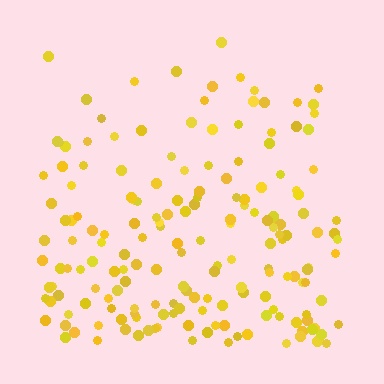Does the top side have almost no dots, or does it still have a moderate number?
Still a moderate number, just noticeably fewer than the bottom.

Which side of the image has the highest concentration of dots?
The bottom.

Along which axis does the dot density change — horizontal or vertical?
Vertical.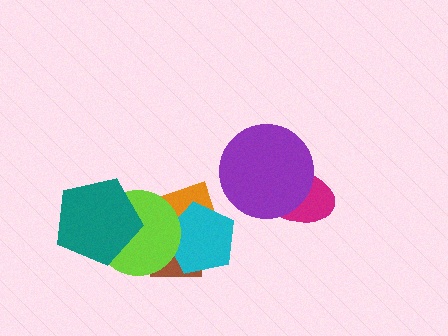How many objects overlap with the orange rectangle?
3 objects overlap with the orange rectangle.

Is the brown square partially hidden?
Yes, it is partially covered by another shape.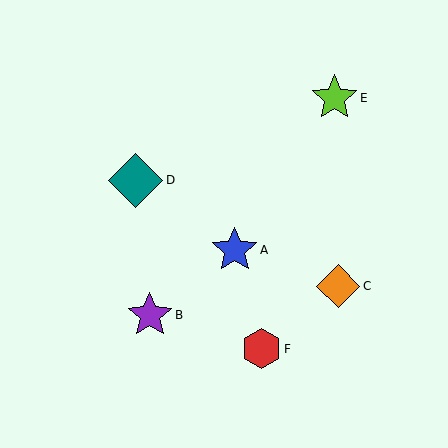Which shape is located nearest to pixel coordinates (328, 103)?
The lime star (labeled E) at (334, 98) is nearest to that location.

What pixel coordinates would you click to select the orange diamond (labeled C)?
Click at (338, 286) to select the orange diamond C.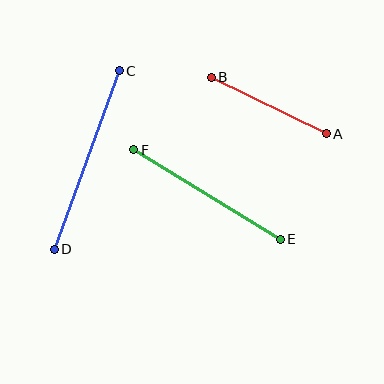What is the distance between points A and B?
The distance is approximately 128 pixels.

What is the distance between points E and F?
The distance is approximately 172 pixels.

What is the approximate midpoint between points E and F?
The midpoint is at approximately (207, 194) pixels.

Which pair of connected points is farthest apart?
Points C and D are farthest apart.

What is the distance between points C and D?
The distance is approximately 190 pixels.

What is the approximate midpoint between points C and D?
The midpoint is at approximately (87, 160) pixels.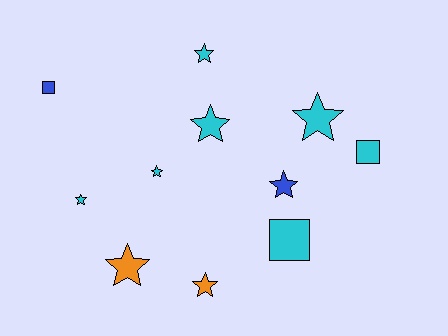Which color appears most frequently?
Cyan, with 7 objects.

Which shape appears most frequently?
Star, with 8 objects.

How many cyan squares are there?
There are 2 cyan squares.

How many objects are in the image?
There are 11 objects.